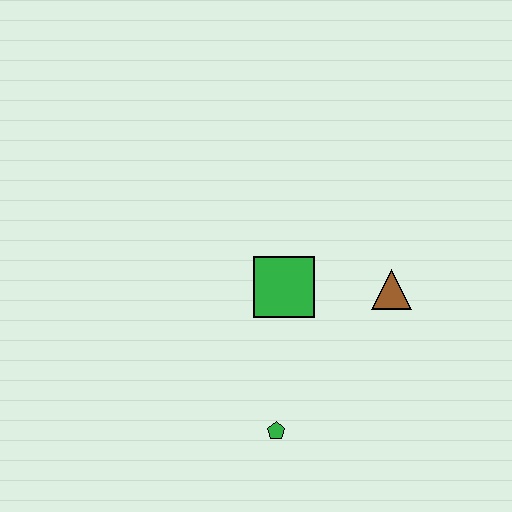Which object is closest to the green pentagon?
The green square is closest to the green pentagon.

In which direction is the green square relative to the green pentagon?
The green square is above the green pentagon.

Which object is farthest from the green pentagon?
The brown triangle is farthest from the green pentagon.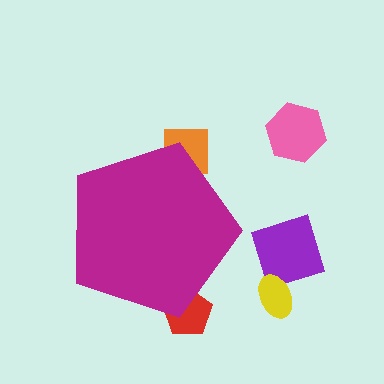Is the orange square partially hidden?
Yes, the orange square is partially hidden behind the magenta pentagon.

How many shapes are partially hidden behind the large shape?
2 shapes are partially hidden.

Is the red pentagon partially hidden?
Yes, the red pentagon is partially hidden behind the magenta pentagon.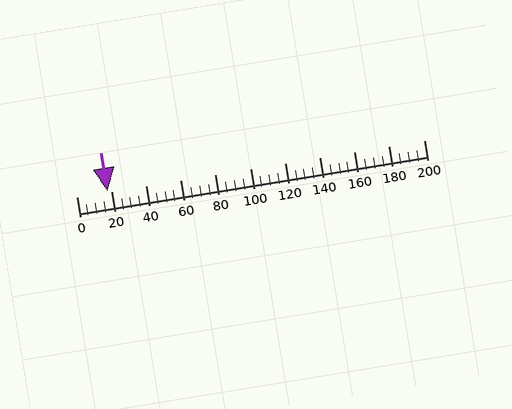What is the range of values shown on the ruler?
The ruler shows values from 0 to 200.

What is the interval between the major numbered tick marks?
The major tick marks are spaced 20 units apart.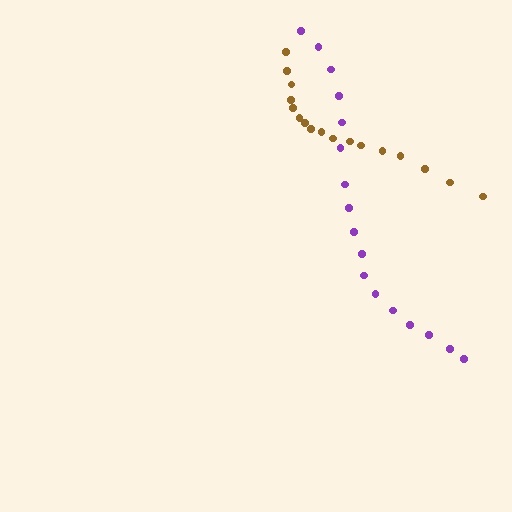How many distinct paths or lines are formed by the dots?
There are 2 distinct paths.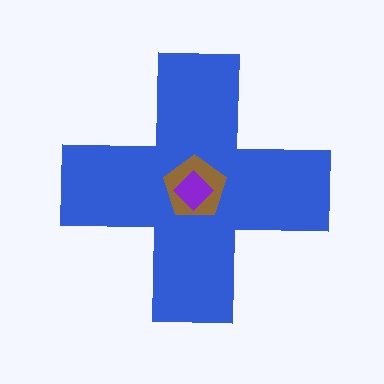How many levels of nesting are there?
3.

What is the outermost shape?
The blue cross.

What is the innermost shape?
The purple diamond.